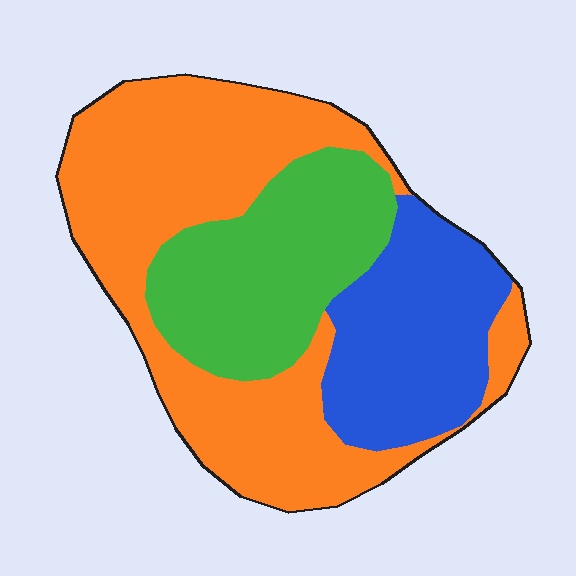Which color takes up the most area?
Orange, at roughly 50%.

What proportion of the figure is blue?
Blue takes up about one quarter (1/4) of the figure.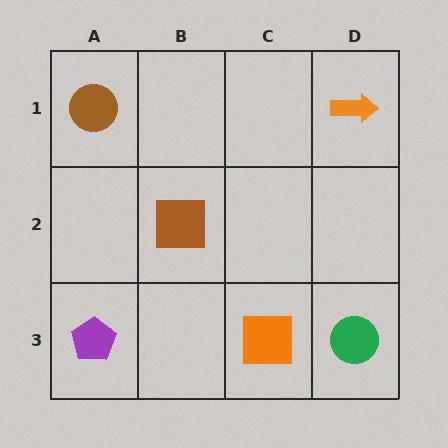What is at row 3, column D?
A green circle.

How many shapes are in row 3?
3 shapes.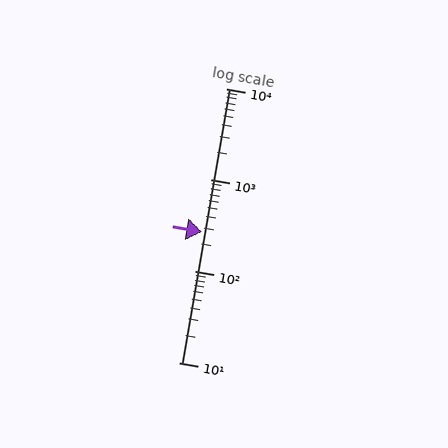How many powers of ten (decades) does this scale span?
The scale spans 3 decades, from 10 to 10000.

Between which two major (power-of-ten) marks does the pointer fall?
The pointer is between 100 and 1000.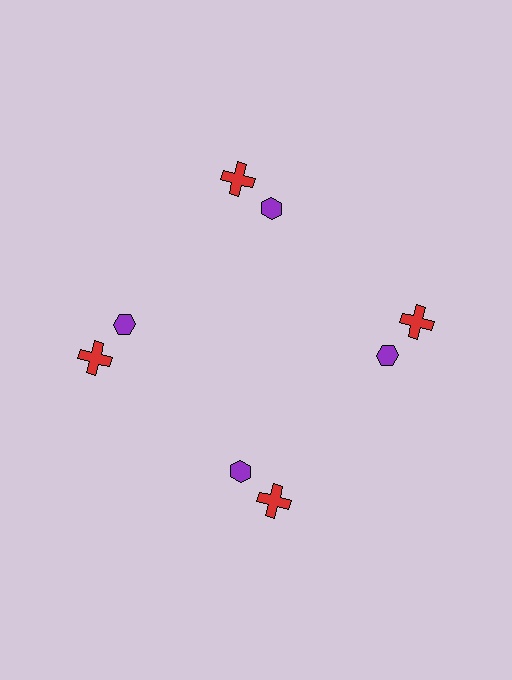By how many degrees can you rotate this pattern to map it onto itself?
The pattern maps onto itself every 90 degrees of rotation.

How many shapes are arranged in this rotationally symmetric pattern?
There are 8 shapes, arranged in 4 groups of 2.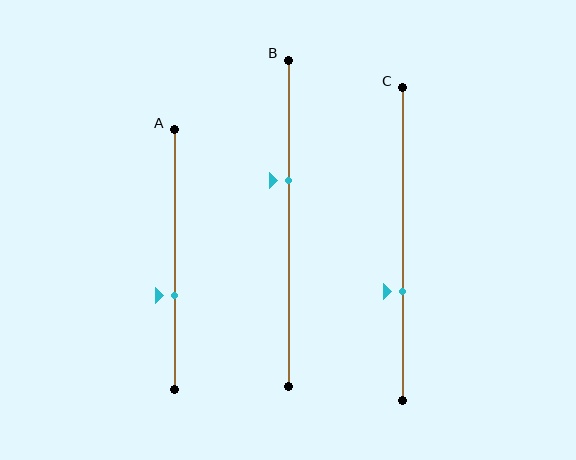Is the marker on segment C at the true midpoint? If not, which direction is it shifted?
No, the marker on segment C is shifted downward by about 15% of the segment length.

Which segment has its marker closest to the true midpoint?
Segment B has its marker closest to the true midpoint.